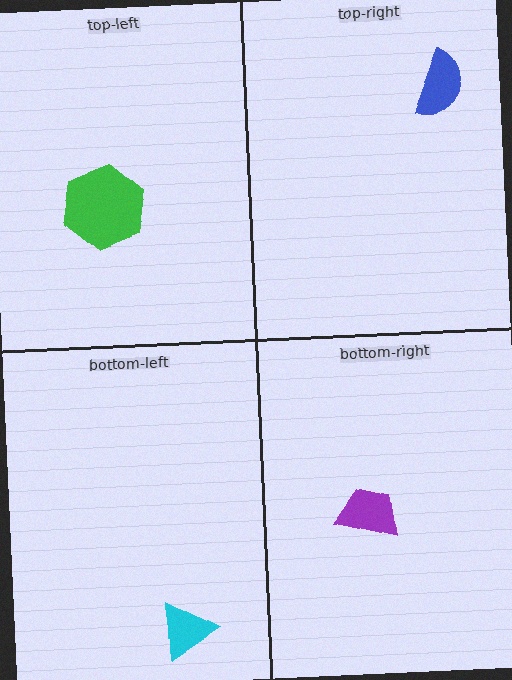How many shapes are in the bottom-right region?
1.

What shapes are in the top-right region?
The blue semicircle.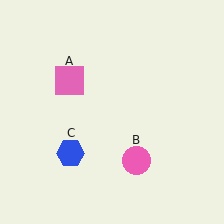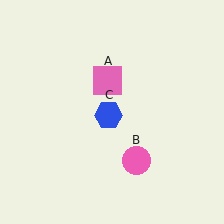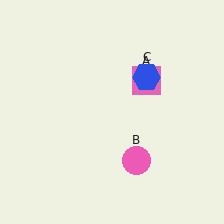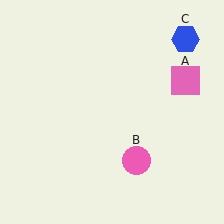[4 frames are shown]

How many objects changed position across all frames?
2 objects changed position: pink square (object A), blue hexagon (object C).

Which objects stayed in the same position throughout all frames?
Pink circle (object B) remained stationary.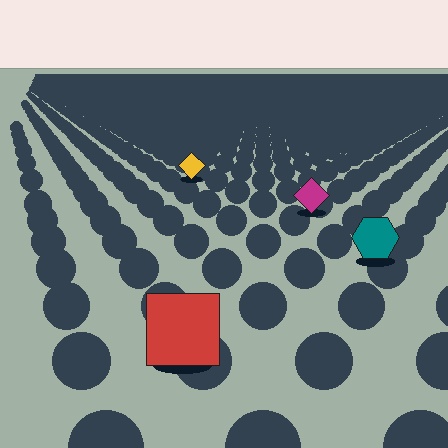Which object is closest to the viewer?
The red square is closest. The texture marks near it are larger and more spread out.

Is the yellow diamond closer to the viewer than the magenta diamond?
No. The magenta diamond is closer — you can tell from the texture gradient: the ground texture is coarser near it.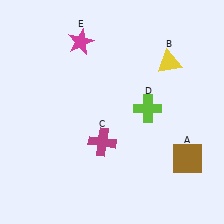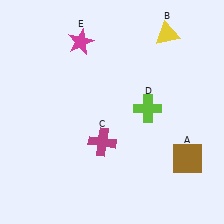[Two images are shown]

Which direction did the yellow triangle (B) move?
The yellow triangle (B) moved up.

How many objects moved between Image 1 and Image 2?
1 object moved between the two images.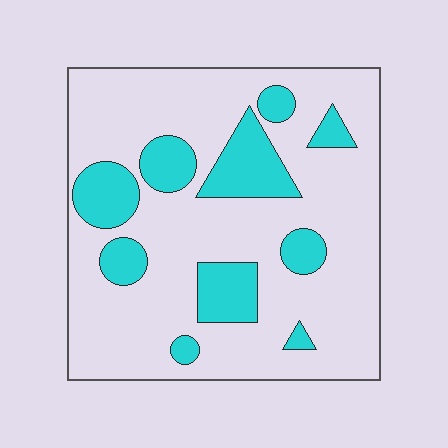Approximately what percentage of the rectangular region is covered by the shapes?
Approximately 25%.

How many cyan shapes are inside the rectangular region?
10.